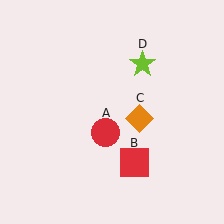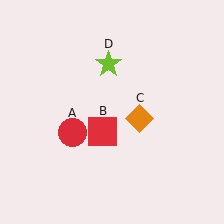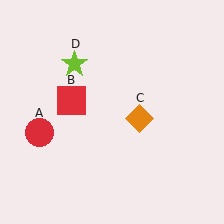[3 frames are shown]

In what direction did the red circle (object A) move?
The red circle (object A) moved left.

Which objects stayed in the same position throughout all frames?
Orange diamond (object C) remained stationary.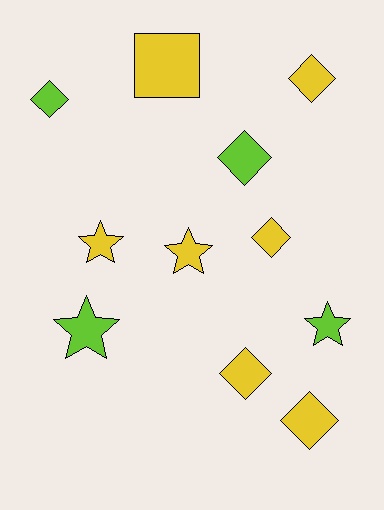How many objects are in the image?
There are 11 objects.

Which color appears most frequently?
Yellow, with 7 objects.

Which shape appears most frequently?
Diamond, with 6 objects.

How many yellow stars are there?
There are 2 yellow stars.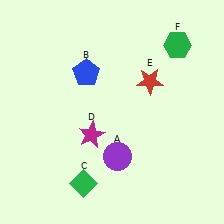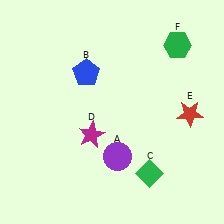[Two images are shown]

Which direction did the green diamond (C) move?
The green diamond (C) moved right.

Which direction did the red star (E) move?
The red star (E) moved right.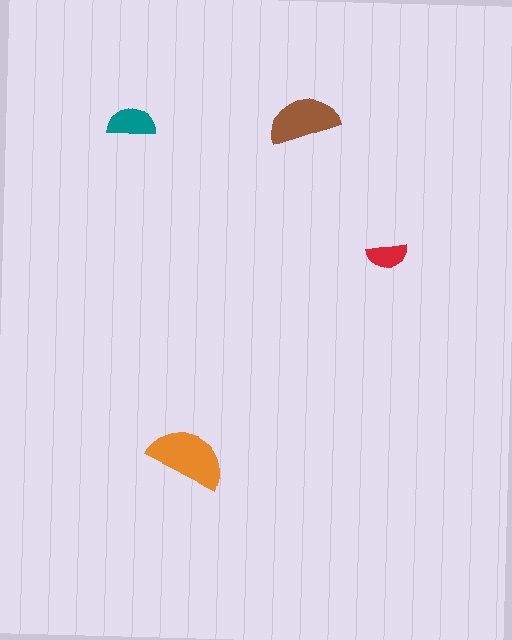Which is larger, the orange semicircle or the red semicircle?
The orange one.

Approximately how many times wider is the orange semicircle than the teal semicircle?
About 1.5 times wider.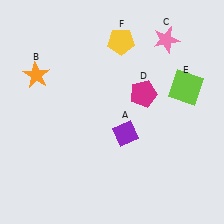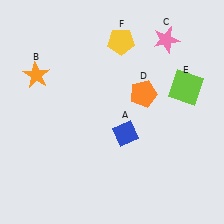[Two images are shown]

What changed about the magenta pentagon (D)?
In Image 1, D is magenta. In Image 2, it changed to orange.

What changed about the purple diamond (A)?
In Image 1, A is purple. In Image 2, it changed to blue.